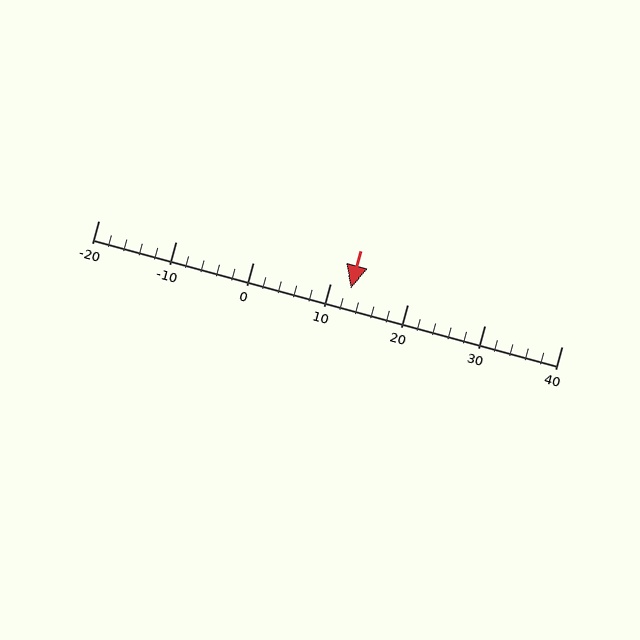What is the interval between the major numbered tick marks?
The major tick marks are spaced 10 units apart.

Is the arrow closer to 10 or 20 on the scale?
The arrow is closer to 10.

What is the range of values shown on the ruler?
The ruler shows values from -20 to 40.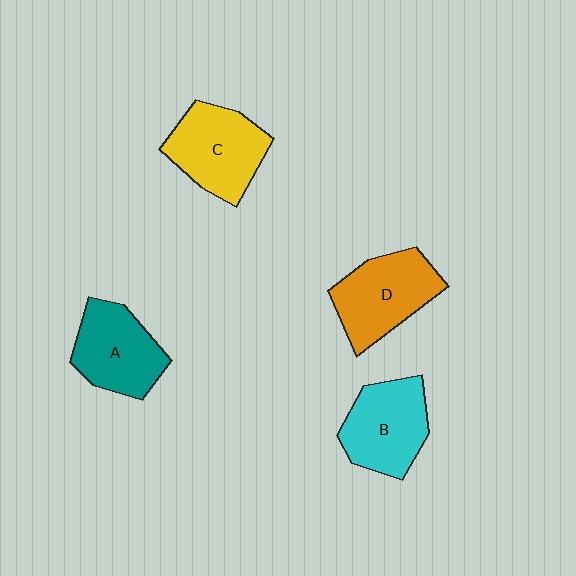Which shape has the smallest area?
Shape A (teal).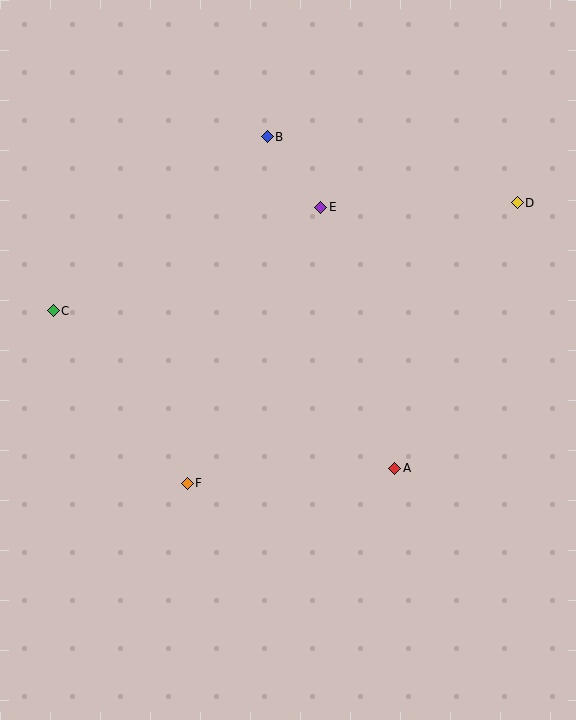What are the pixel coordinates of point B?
Point B is at (267, 137).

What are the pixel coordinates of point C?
Point C is at (53, 311).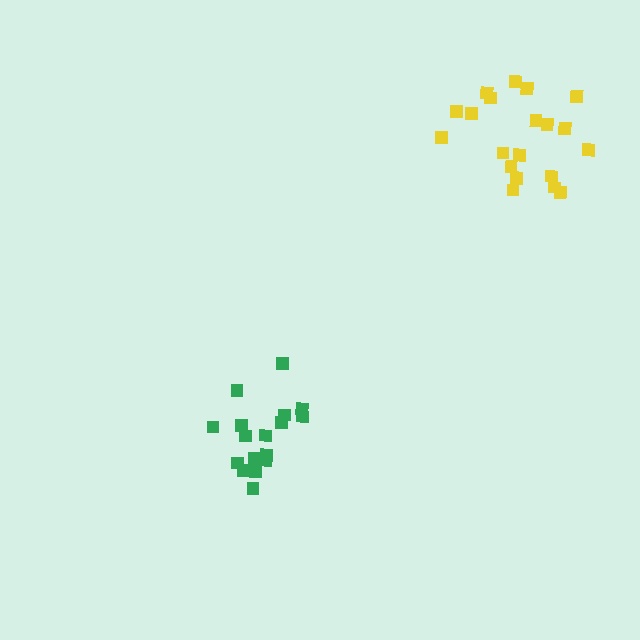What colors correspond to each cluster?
The clusters are colored: green, yellow.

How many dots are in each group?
Group 1: 17 dots, Group 2: 20 dots (37 total).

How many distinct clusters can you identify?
There are 2 distinct clusters.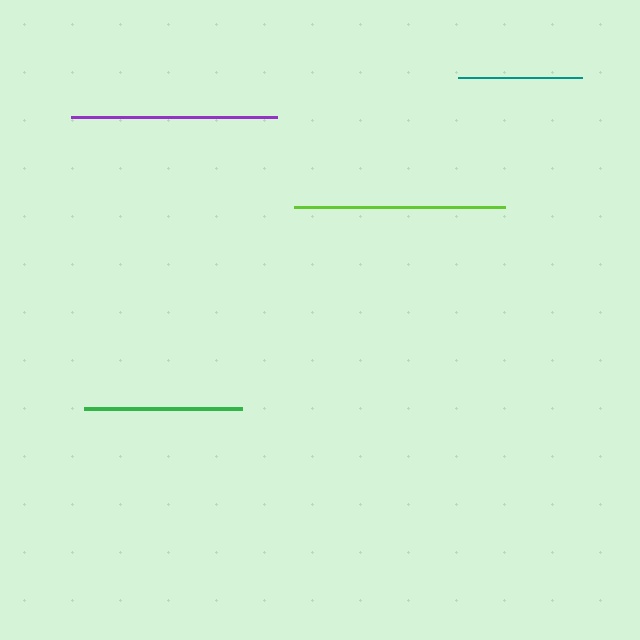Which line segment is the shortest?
The teal line is the shortest at approximately 124 pixels.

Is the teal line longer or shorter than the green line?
The green line is longer than the teal line.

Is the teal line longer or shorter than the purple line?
The purple line is longer than the teal line.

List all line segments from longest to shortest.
From longest to shortest: lime, purple, green, teal.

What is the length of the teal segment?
The teal segment is approximately 124 pixels long.